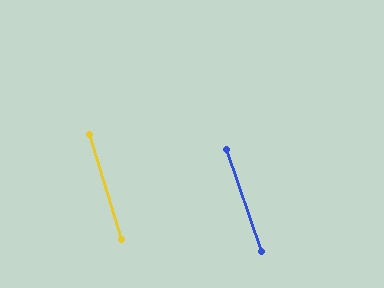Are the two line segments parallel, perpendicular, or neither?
Parallel — their directions differ by only 1.8°.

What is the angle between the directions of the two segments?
Approximately 2 degrees.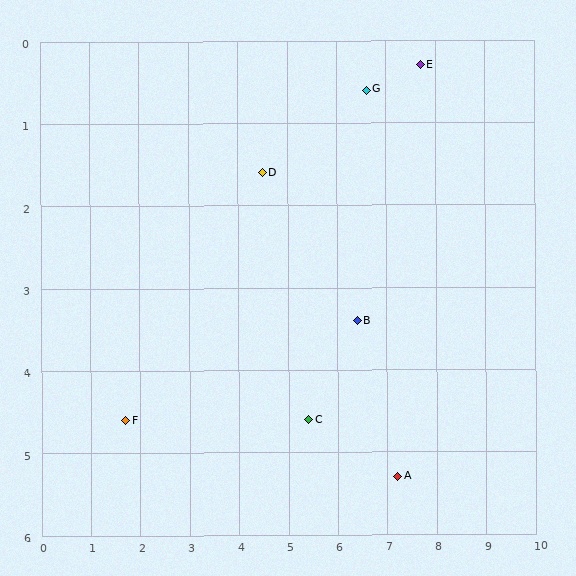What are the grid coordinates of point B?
Point B is at approximately (6.4, 3.4).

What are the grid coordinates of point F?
Point F is at approximately (1.7, 4.6).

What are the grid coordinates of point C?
Point C is at approximately (5.4, 4.6).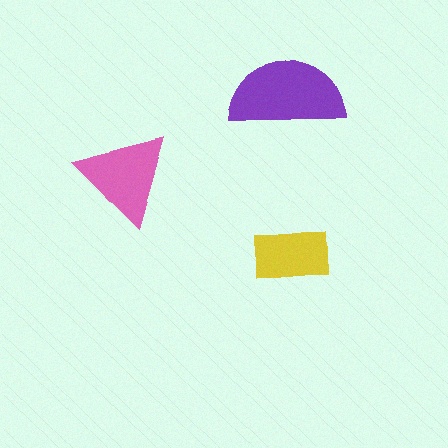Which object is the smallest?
The yellow rectangle.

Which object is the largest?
The purple semicircle.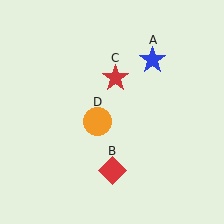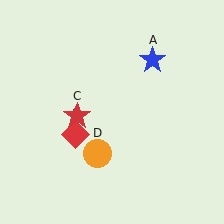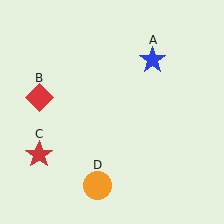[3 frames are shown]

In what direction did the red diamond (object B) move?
The red diamond (object B) moved up and to the left.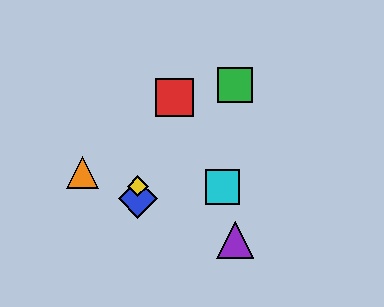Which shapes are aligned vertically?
The blue diamond, the yellow diamond are aligned vertically.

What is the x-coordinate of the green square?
The green square is at x≈235.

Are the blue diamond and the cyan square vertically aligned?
No, the blue diamond is at x≈138 and the cyan square is at x≈222.